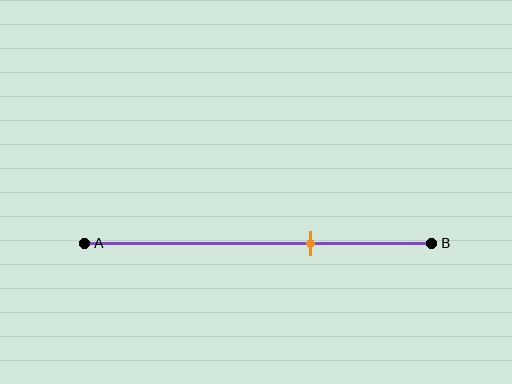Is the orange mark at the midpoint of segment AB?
No, the mark is at about 65% from A, not at the 50% midpoint.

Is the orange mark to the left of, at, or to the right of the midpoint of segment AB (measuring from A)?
The orange mark is to the right of the midpoint of segment AB.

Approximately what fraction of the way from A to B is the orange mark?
The orange mark is approximately 65% of the way from A to B.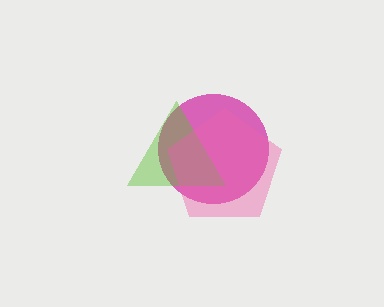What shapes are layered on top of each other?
The layered shapes are: a magenta circle, a lime triangle, a pink pentagon.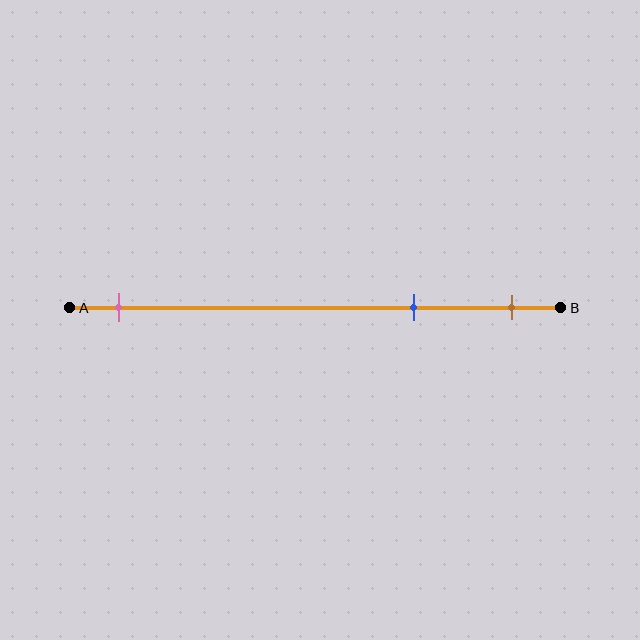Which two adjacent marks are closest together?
The blue and brown marks are the closest adjacent pair.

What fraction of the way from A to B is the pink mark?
The pink mark is approximately 10% (0.1) of the way from A to B.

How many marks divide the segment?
There are 3 marks dividing the segment.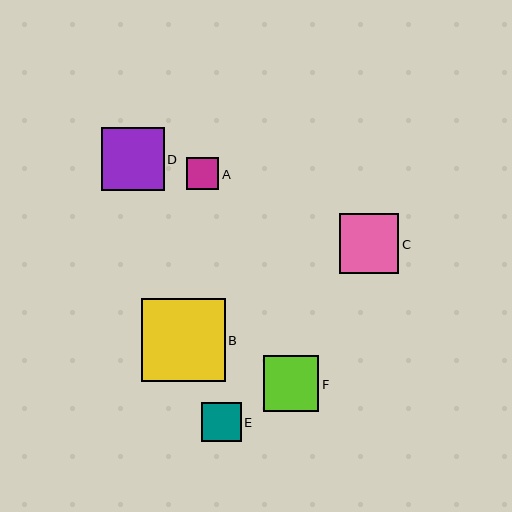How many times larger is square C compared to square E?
Square C is approximately 1.5 times the size of square E.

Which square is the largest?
Square B is the largest with a size of approximately 84 pixels.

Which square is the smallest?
Square A is the smallest with a size of approximately 32 pixels.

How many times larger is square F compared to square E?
Square F is approximately 1.4 times the size of square E.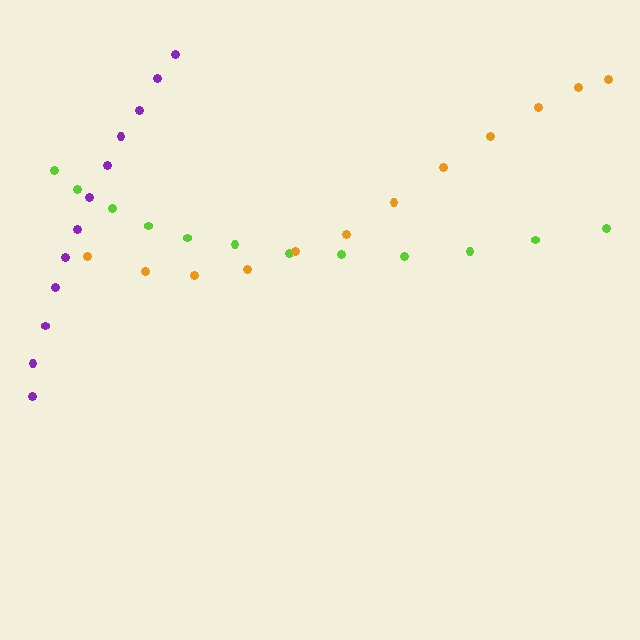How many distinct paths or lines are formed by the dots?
There are 3 distinct paths.